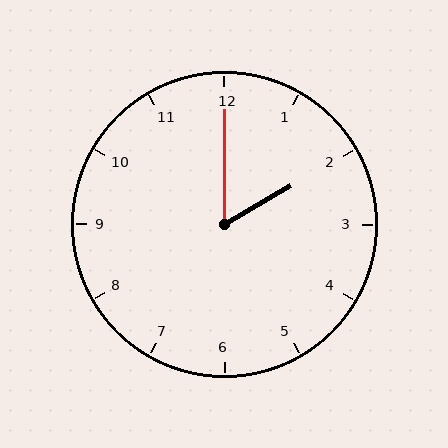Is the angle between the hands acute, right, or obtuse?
It is acute.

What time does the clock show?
2:00.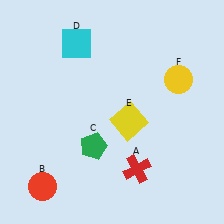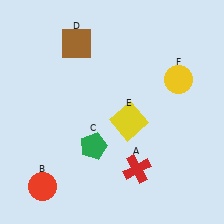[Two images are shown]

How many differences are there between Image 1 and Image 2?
There is 1 difference between the two images.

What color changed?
The square (D) changed from cyan in Image 1 to brown in Image 2.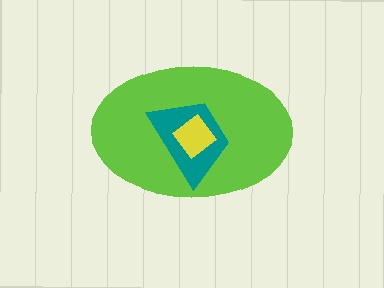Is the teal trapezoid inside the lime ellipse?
Yes.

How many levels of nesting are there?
3.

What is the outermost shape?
The lime ellipse.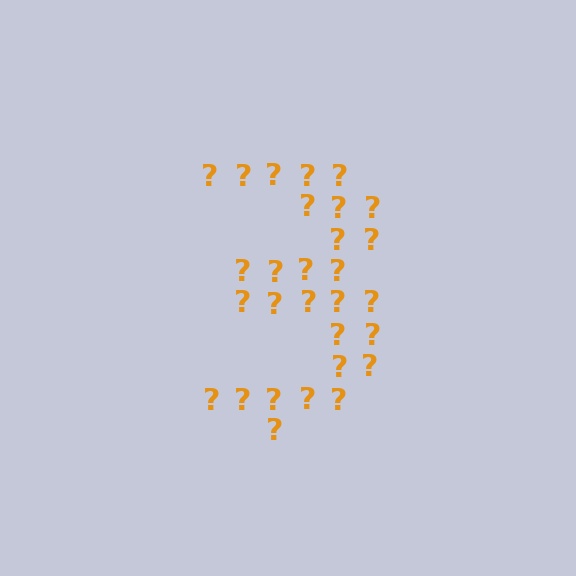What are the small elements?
The small elements are question marks.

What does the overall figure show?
The overall figure shows the digit 3.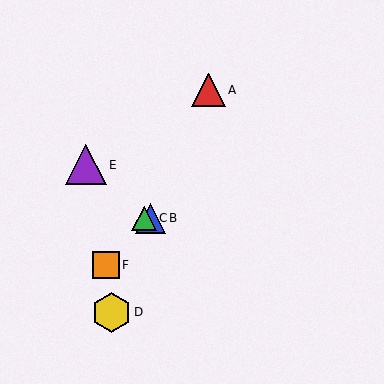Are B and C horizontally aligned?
Yes, both are at y≈218.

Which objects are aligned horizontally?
Objects B, C are aligned horizontally.